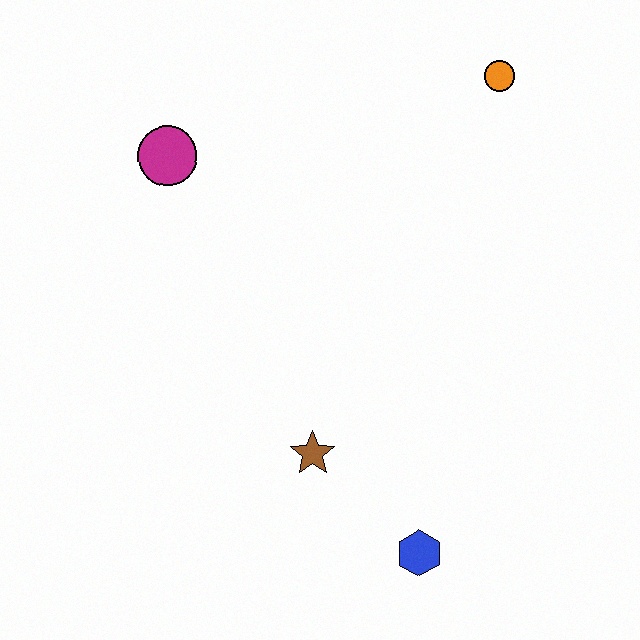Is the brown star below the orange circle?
Yes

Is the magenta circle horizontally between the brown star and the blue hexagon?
No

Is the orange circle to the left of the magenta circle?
No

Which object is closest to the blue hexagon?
The brown star is closest to the blue hexagon.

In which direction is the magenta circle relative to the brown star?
The magenta circle is above the brown star.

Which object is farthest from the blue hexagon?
The orange circle is farthest from the blue hexagon.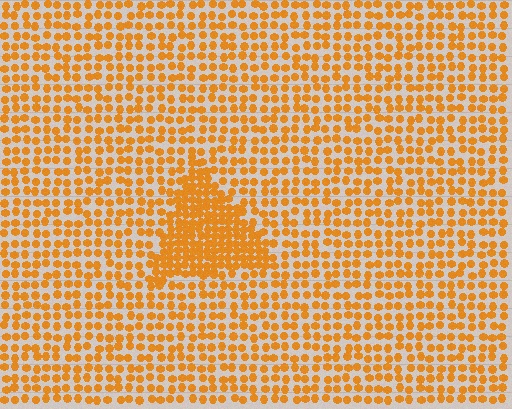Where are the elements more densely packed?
The elements are more densely packed inside the triangle boundary.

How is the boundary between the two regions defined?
The boundary is defined by a change in element density (approximately 2.0x ratio). All elements are the same color, size, and shape.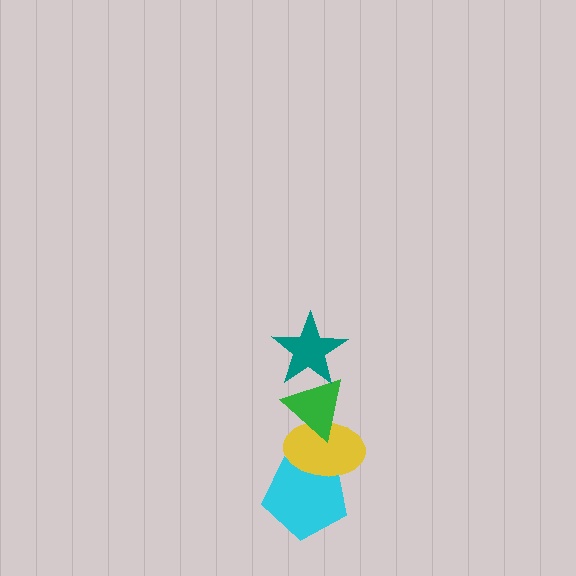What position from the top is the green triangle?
The green triangle is 2nd from the top.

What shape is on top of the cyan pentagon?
The yellow ellipse is on top of the cyan pentagon.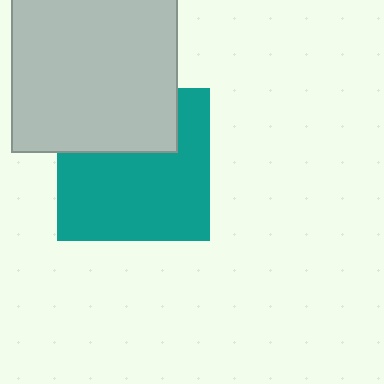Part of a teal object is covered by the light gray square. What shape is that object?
It is a square.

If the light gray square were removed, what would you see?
You would see the complete teal square.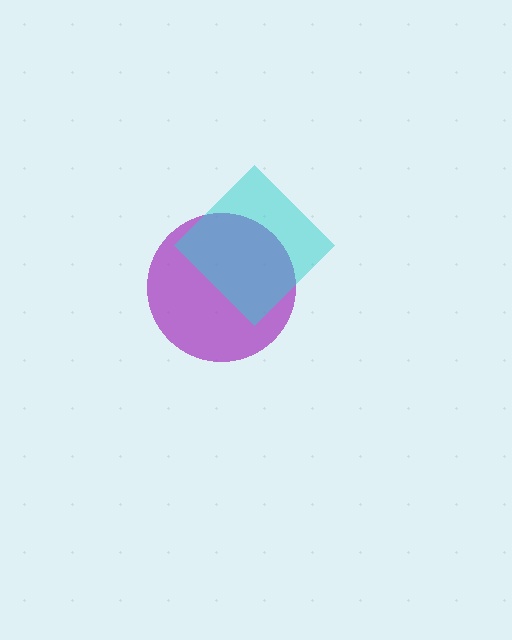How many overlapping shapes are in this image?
There are 2 overlapping shapes in the image.